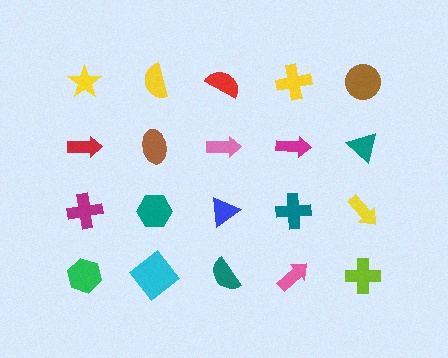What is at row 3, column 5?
A yellow arrow.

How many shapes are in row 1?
5 shapes.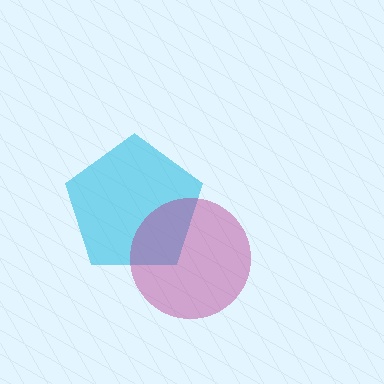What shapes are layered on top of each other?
The layered shapes are: a cyan pentagon, a magenta circle.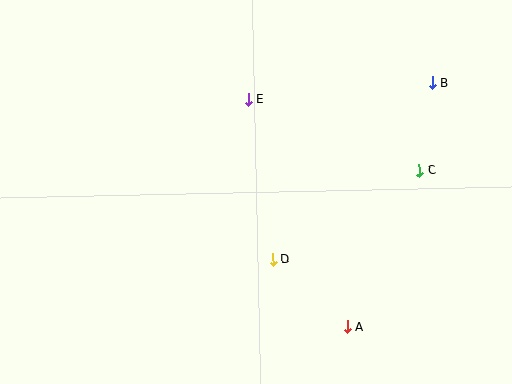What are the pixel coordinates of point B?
Point B is at (432, 83).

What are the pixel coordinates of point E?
Point E is at (248, 99).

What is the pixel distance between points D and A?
The distance between D and A is 100 pixels.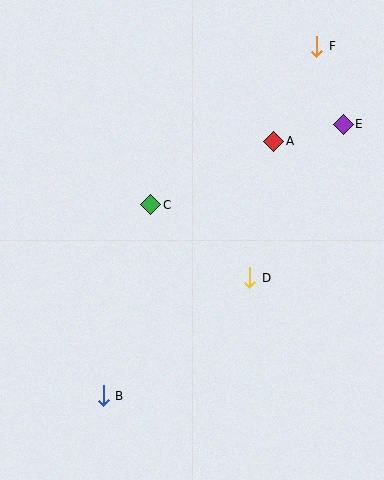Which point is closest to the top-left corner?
Point C is closest to the top-left corner.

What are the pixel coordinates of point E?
Point E is at (343, 124).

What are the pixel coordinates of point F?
Point F is at (317, 46).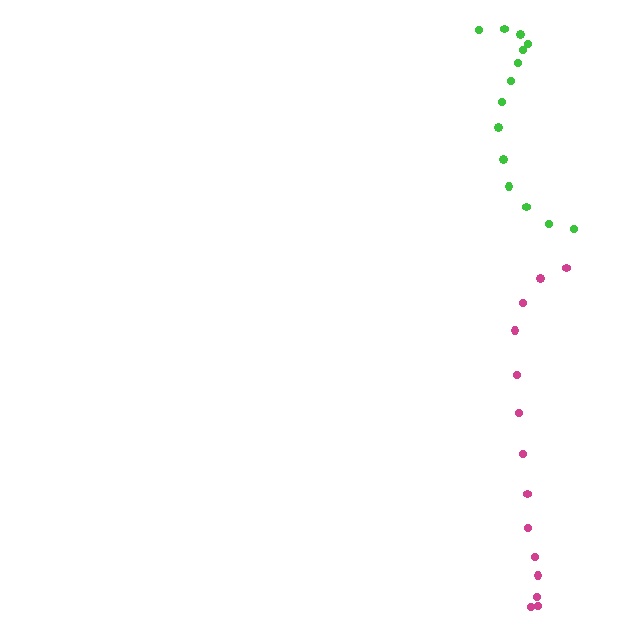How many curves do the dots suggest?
There are 2 distinct paths.